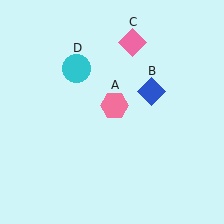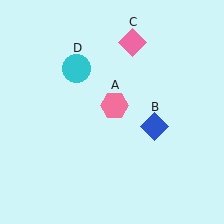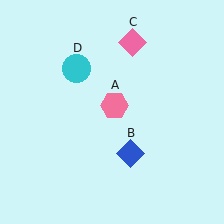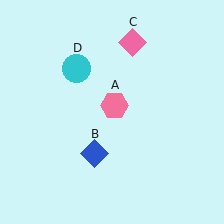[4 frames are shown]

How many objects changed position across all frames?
1 object changed position: blue diamond (object B).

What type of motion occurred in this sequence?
The blue diamond (object B) rotated clockwise around the center of the scene.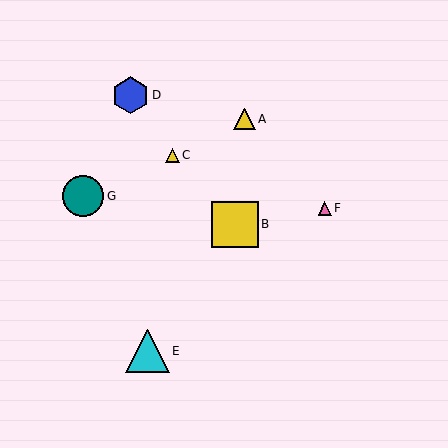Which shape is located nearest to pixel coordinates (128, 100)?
The blue hexagon (labeled D) at (130, 95) is nearest to that location.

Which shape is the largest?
The yellow square (labeled B) is the largest.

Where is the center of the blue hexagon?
The center of the blue hexagon is at (130, 95).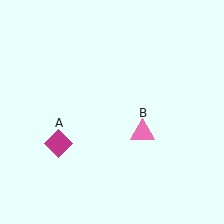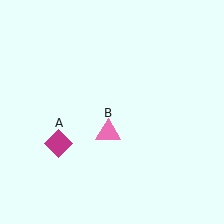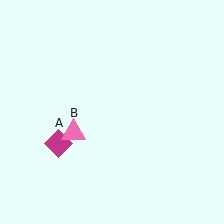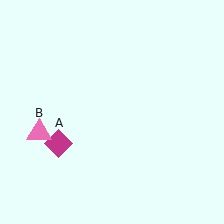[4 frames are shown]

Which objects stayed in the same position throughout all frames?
Magenta diamond (object A) remained stationary.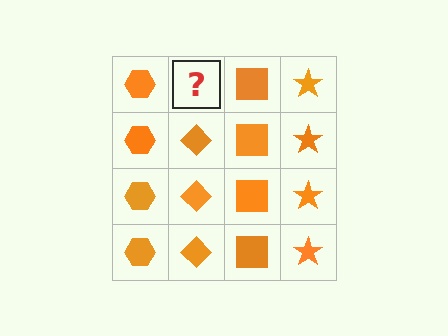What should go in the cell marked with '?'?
The missing cell should contain an orange diamond.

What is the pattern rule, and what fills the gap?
The rule is that each column has a consistent shape. The gap should be filled with an orange diamond.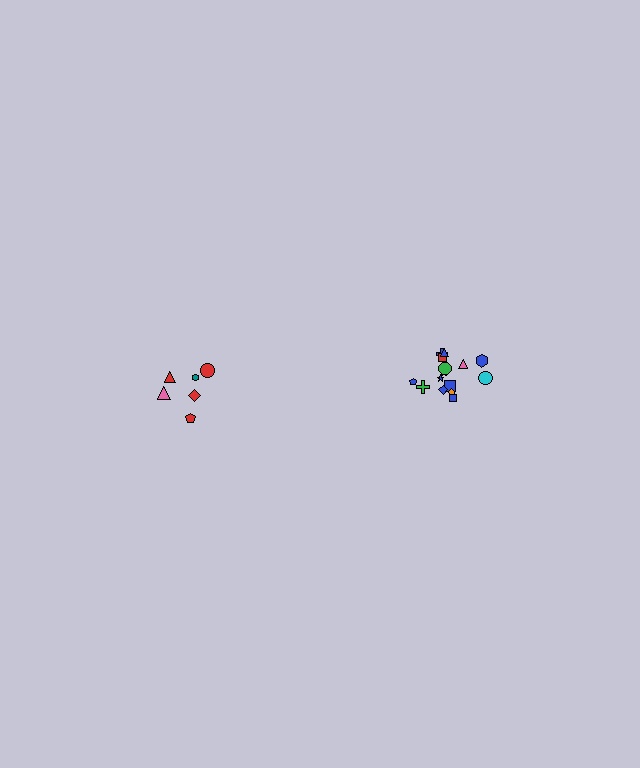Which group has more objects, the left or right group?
The right group.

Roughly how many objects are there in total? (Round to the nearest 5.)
Roughly 20 objects in total.